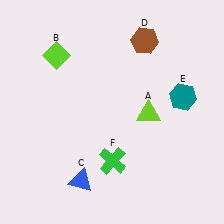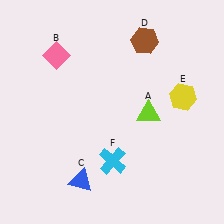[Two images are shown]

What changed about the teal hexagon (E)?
In Image 1, E is teal. In Image 2, it changed to yellow.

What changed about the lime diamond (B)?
In Image 1, B is lime. In Image 2, it changed to pink.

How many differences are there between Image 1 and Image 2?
There are 3 differences between the two images.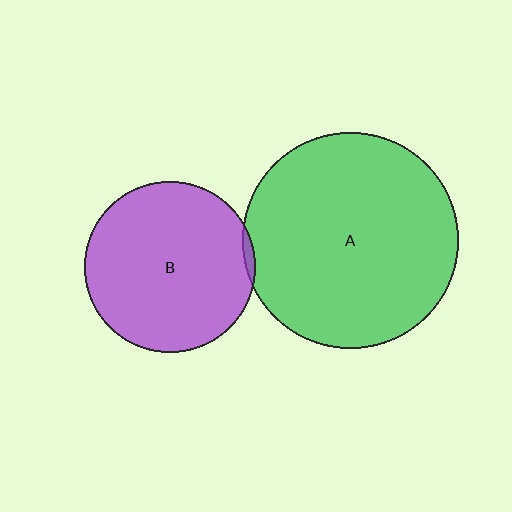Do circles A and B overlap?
Yes.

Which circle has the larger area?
Circle A (green).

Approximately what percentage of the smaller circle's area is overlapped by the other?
Approximately 5%.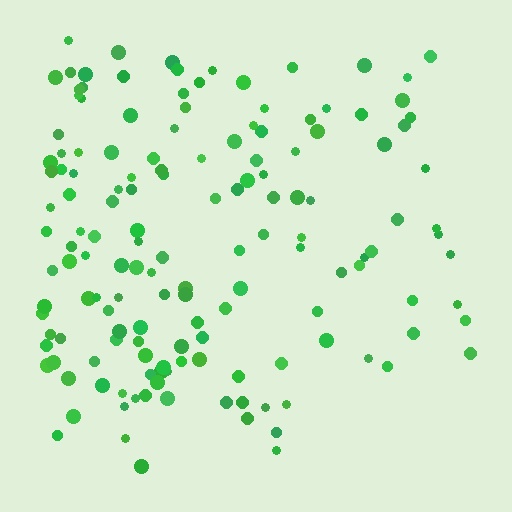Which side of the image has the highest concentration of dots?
The left.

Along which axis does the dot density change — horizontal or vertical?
Horizontal.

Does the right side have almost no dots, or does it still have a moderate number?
Still a moderate number, just noticeably fewer than the left.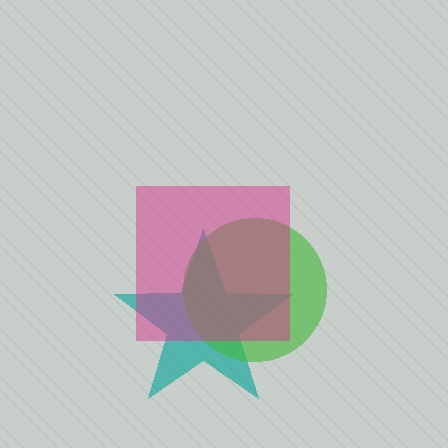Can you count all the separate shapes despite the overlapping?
Yes, there are 3 separate shapes.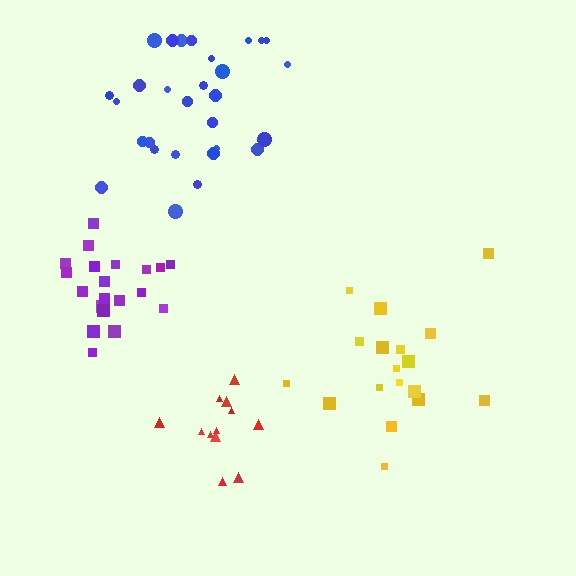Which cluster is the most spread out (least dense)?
Yellow.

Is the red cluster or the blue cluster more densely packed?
Red.